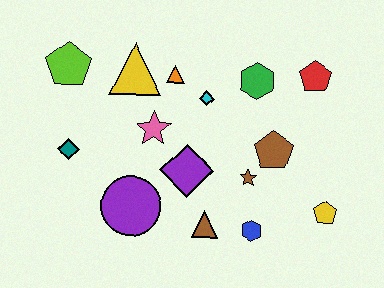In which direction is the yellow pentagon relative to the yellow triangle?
The yellow pentagon is to the right of the yellow triangle.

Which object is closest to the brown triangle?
The blue hexagon is closest to the brown triangle.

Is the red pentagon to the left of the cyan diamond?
No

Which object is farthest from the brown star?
The lime pentagon is farthest from the brown star.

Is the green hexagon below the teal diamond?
No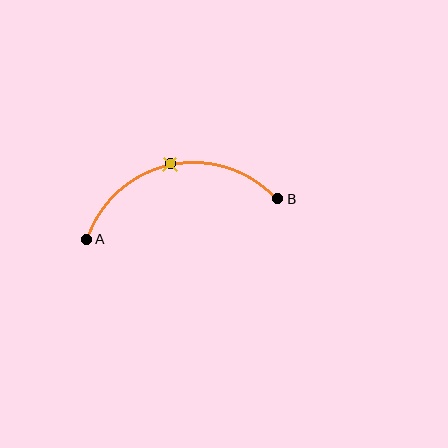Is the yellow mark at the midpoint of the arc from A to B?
Yes. The yellow mark lies on the arc at equal arc-length from both A and B — it is the arc midpoint.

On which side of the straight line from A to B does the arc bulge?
The arc bulges above the straight line connecting A and B.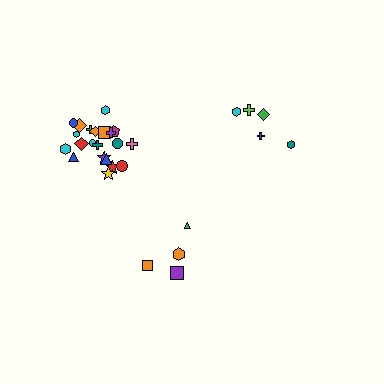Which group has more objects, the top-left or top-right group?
The top-left group.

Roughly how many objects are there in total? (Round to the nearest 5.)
Roughly 30 objects in total.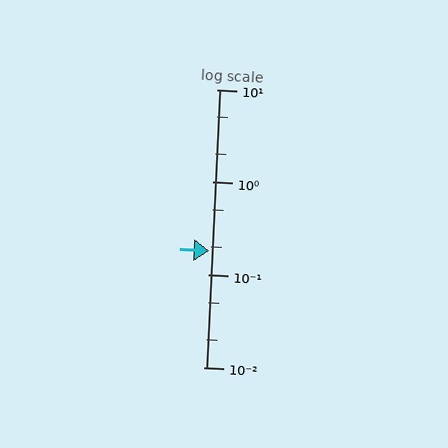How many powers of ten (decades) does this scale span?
The scale spans 3 decades, from 0.01 to 10.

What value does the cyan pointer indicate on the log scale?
The pointer indicates approximately 0.18.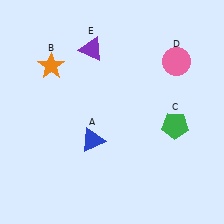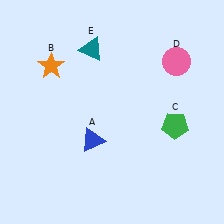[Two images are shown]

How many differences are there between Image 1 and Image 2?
There is 1 difference between the two images.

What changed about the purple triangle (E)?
In Image 1, E is purple. In Image 2, it changed to teal.